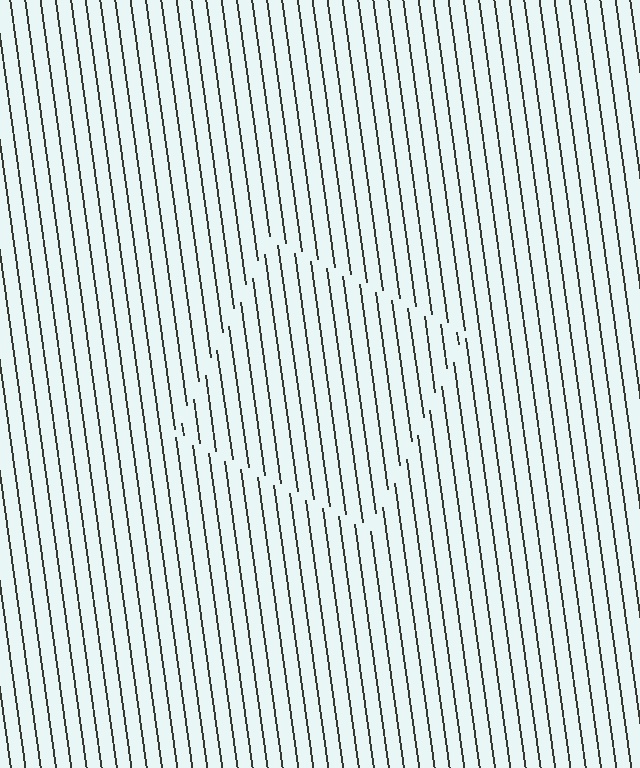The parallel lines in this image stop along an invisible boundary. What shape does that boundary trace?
An illusory square. The interior of the shape contains the same grating, shifted by half a period — the contour is defined by the phase discontinuity where line-ends from the inner and outer gratings abut.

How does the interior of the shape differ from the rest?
The interior of the shape contains the same grating, shifted by half a period — the contour is defined by the phase discontinuity where line-ends from the inner and outer gratings abut.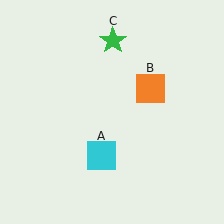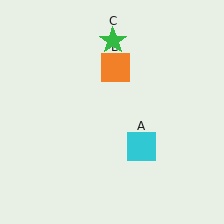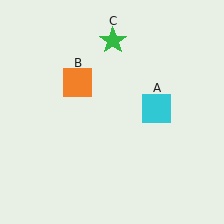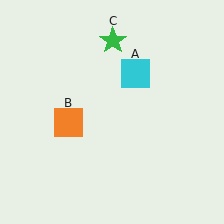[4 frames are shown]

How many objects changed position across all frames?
2 objects changed position: cyan square (object A), orange square (object B).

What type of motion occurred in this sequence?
The cyan square (object A), orange square (object B) rotated counterclockwise around the center of the scene.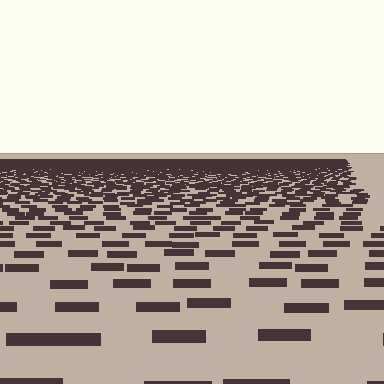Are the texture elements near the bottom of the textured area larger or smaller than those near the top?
Larger. Near the bottom, elements are closer to the viewer and appear at a bigger on-screen size.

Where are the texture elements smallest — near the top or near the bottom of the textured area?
Near the top.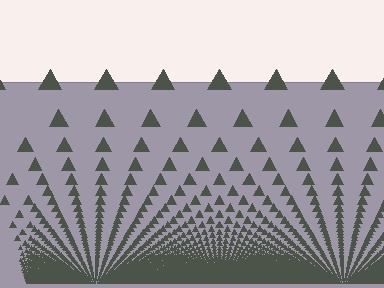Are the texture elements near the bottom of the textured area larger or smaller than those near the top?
Smaller. The gradient is inverted — elements near the bottom are smaller and denser.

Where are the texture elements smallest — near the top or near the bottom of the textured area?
Near the bottom.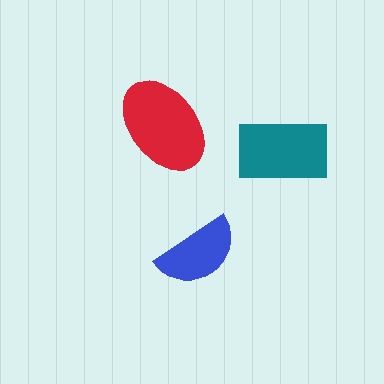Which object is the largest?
The red ellipse.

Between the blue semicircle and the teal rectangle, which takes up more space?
The teal rectangle.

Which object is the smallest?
The blue semicircle.